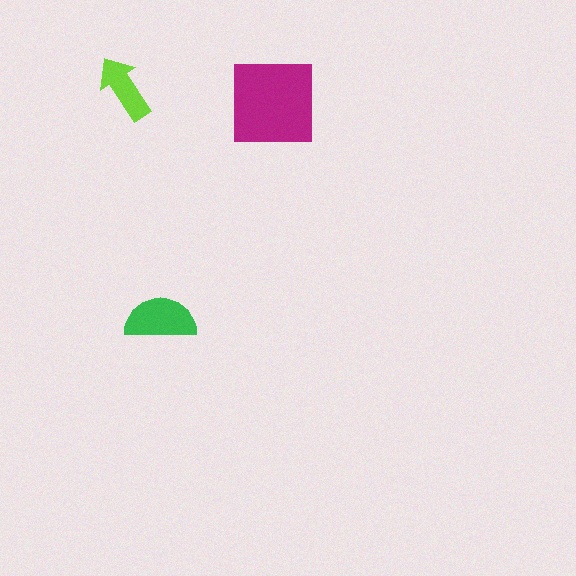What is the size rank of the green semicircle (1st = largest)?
2nd.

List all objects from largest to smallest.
The magenta square, the green semicircle, the lime arrow.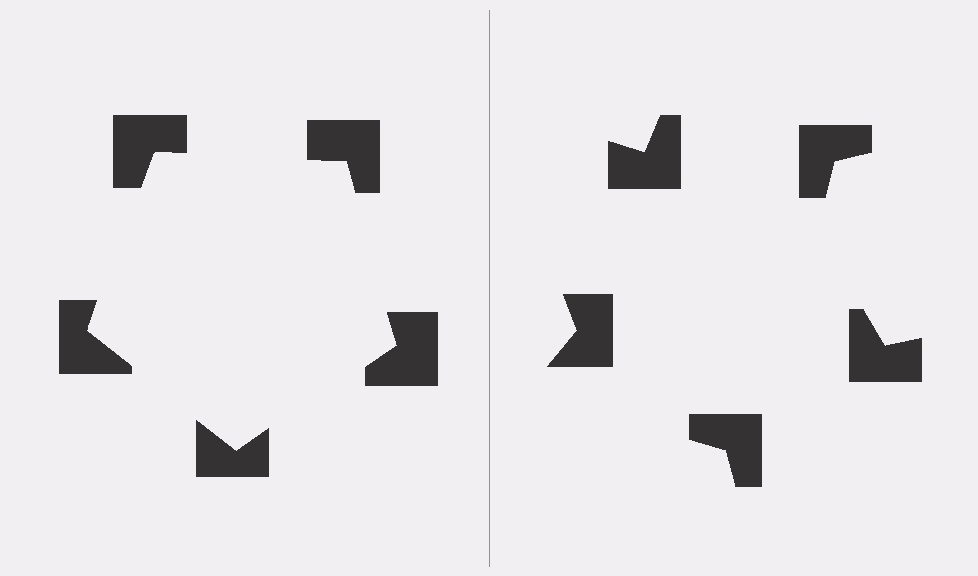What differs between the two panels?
The notched squares are positioned identically on both sides; only the wedge orientations differ. On the left they align to a pentagon; on the right they are misaligned.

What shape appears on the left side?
An illusory pentagon.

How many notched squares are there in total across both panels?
10 — 5 on each side.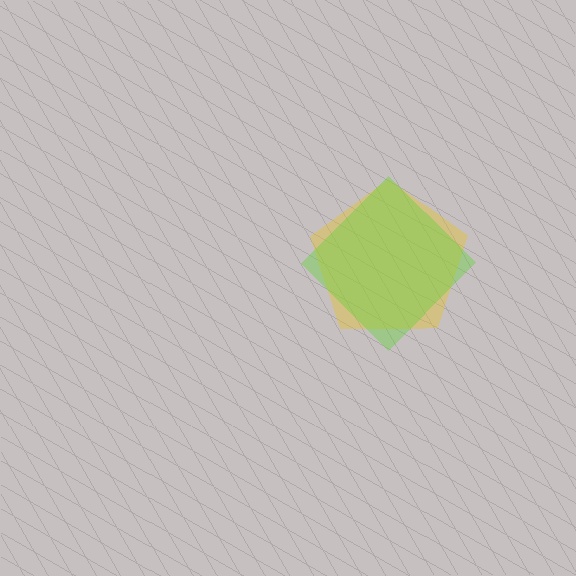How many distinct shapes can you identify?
There are 2 distinct shapes: a yellow pentagon, a lime diamond.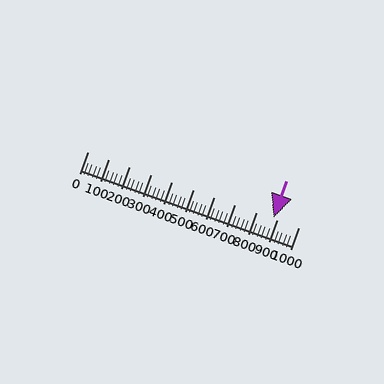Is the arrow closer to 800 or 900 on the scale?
The arrow is closer to 900.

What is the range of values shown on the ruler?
The ruler shows values from 0 to 1000.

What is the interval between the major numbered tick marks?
The major tick marks are spaced 100 units apart.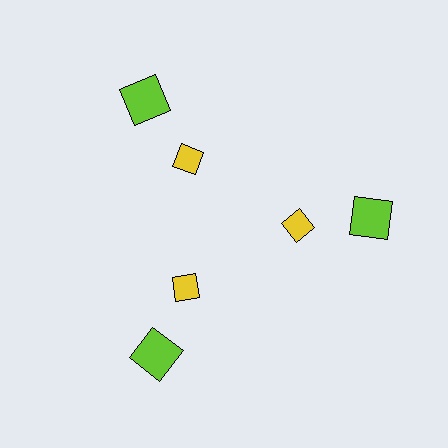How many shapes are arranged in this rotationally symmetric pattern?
There are 6 shapes, arranged in 3 groups of 2.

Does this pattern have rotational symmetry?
Yes, this pattern has 3-fold rotational symmetry. It looks the same after rotating 120 degrees around the center.